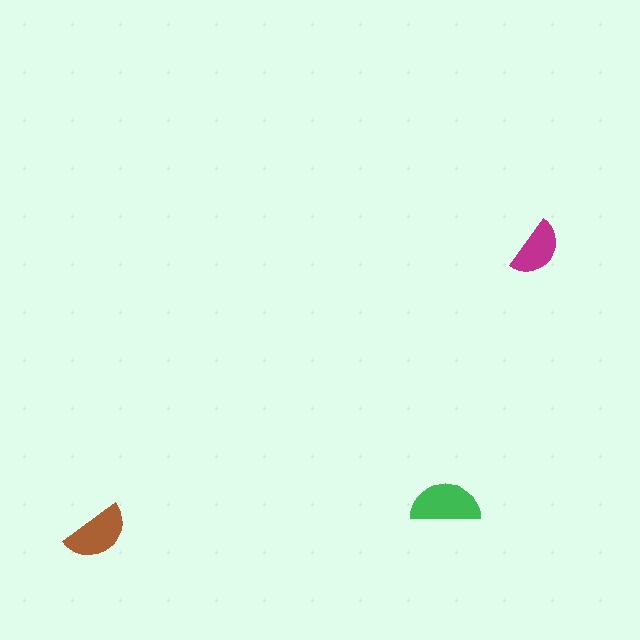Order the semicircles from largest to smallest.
the green one, the brown one, the magenta one.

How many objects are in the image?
There are 3 objects in the image.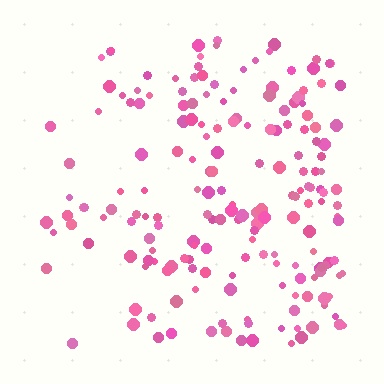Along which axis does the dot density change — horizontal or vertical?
Horizontal.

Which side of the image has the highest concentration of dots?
The right.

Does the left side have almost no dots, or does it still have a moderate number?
Still a moderate number, just noticeably fewer than the right.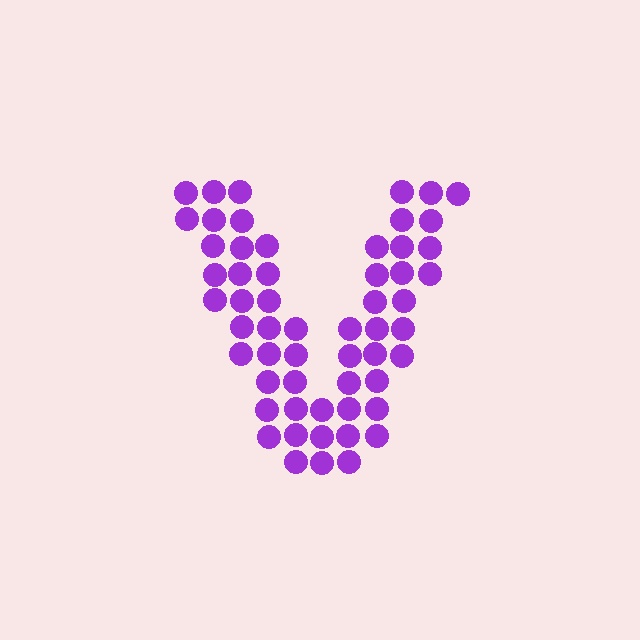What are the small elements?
The small elements are circles.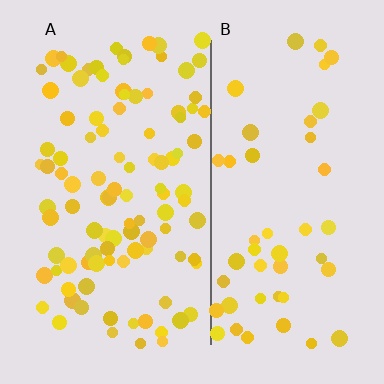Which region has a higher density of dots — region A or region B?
A (the left).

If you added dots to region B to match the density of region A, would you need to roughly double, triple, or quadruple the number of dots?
Approximately double.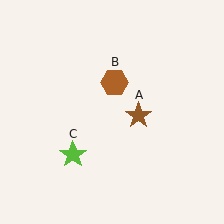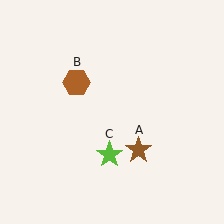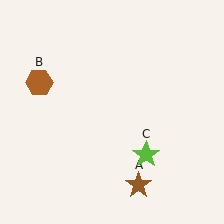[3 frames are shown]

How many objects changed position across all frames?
3 objects changed position: brown star (object A), brown hexagon (object B), lime star (object C).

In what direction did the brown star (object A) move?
The brown star (object A) moved down.